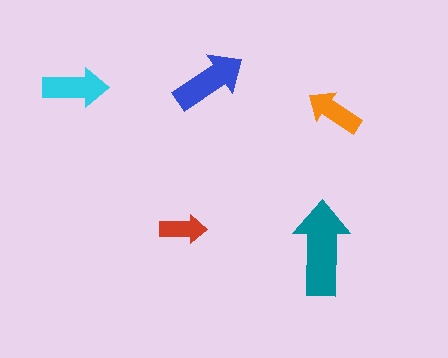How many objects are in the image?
There are 5 objects in the image.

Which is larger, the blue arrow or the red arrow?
The blue one.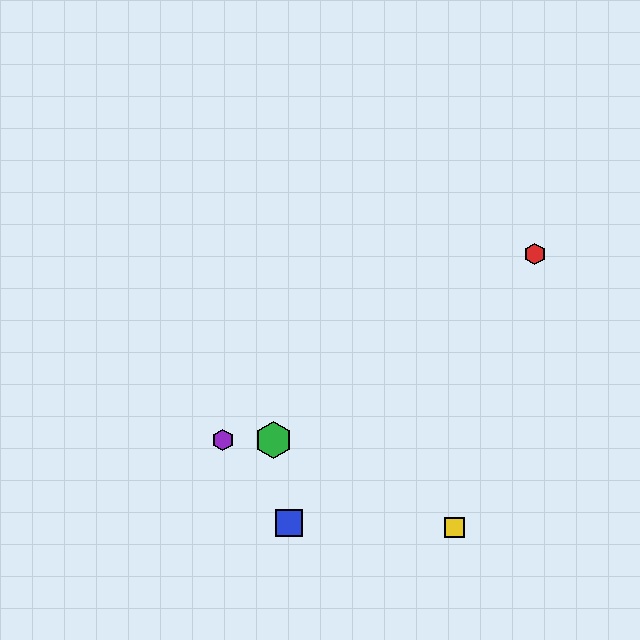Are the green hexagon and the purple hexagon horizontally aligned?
Yes, both are at y≈440.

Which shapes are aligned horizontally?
The green hexagon, the purple hexagon are aligned horizontally.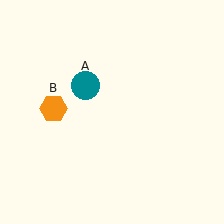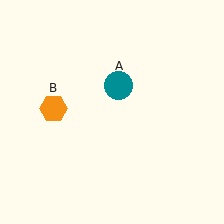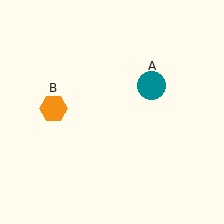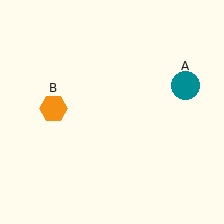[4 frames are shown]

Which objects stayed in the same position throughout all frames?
Orange hexagon (object B) remained stationary.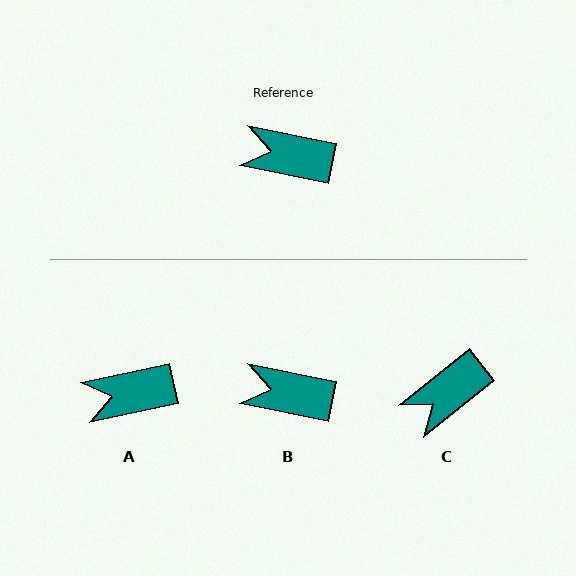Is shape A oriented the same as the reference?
No, it is off by about 24 degrees.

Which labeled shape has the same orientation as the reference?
B.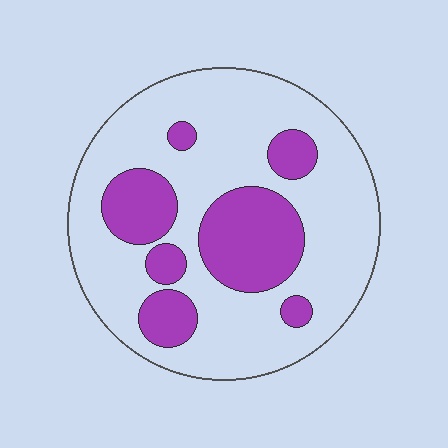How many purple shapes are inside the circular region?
7.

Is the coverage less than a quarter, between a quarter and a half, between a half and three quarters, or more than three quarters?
Between a quarter and a half.